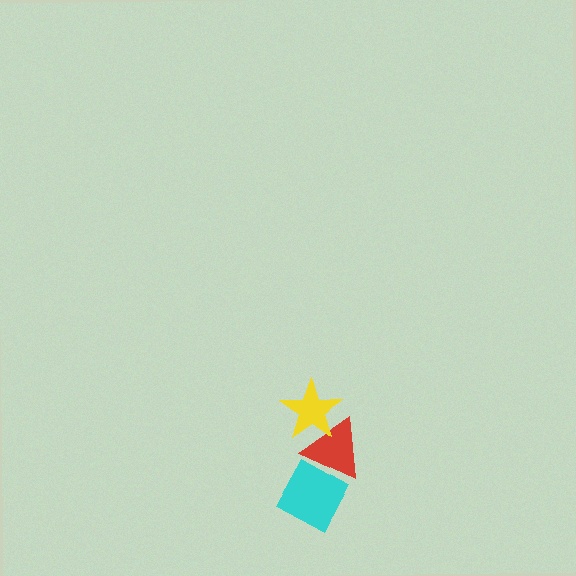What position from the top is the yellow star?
The yellow star is 1st from the top.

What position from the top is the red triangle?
The red triangle is 2nd from the top.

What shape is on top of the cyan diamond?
The red triangle is on top of the cyan diamond.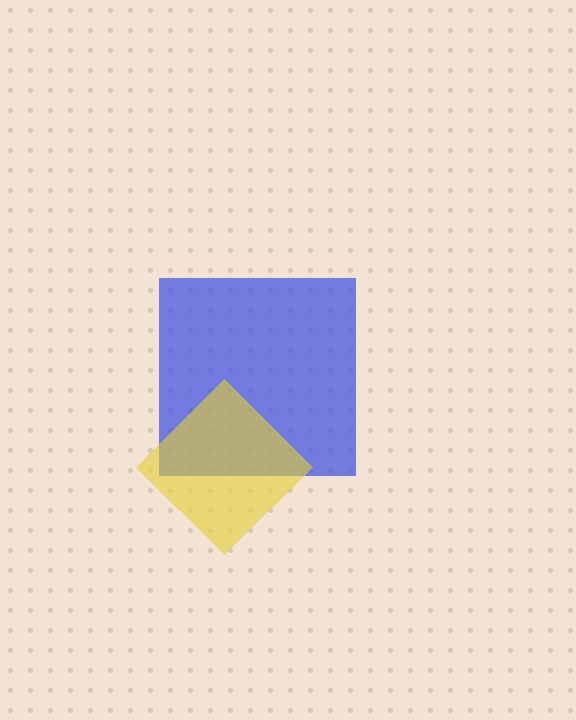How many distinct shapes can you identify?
There are 2 distinct shapes: a blue square, a yellow diamond.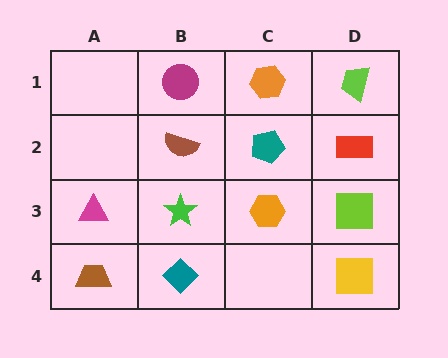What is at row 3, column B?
A green star.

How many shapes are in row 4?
3 shapes.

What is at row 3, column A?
A magenta triangle.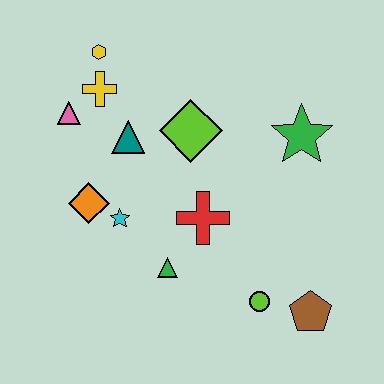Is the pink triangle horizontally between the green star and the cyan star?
No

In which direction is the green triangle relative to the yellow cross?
The green triangle is below the yellow cross.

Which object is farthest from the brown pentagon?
The yellow hexagon is farthest from the brown pentagon.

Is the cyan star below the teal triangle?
Yes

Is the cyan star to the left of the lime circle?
Yes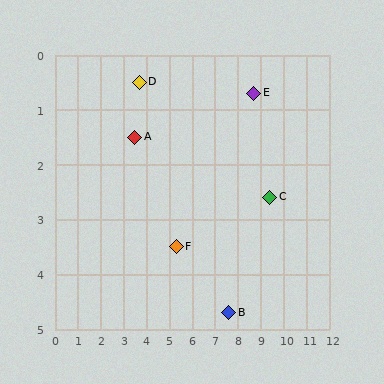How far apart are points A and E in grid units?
Points A and E are about 5.3 grid units apart.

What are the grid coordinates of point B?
Point B is at approximately (7.6, 4.7).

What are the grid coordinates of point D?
Point D is at approximately (3.7, 0.5).